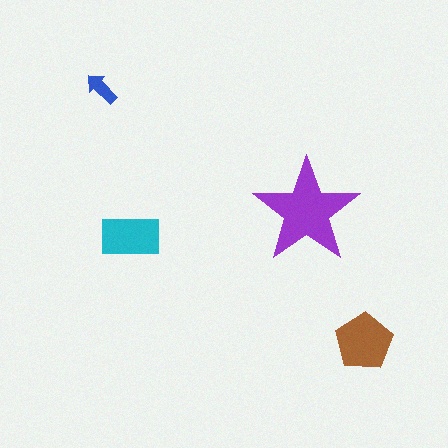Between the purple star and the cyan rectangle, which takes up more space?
The purple star.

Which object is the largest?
The purple star.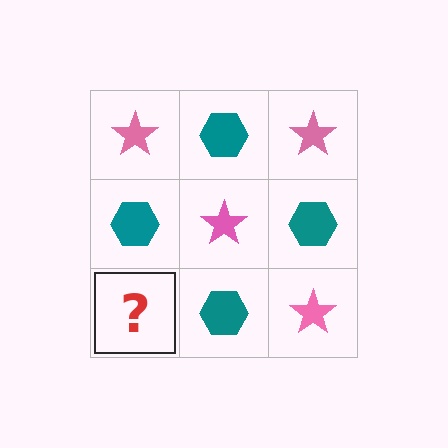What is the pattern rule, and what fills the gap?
The rule is that it alternates pink star and teal hexagon in a checkerboard pattern. The gap should be filled with a pink star.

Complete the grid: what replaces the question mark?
The question mark should be replaced with a pink star.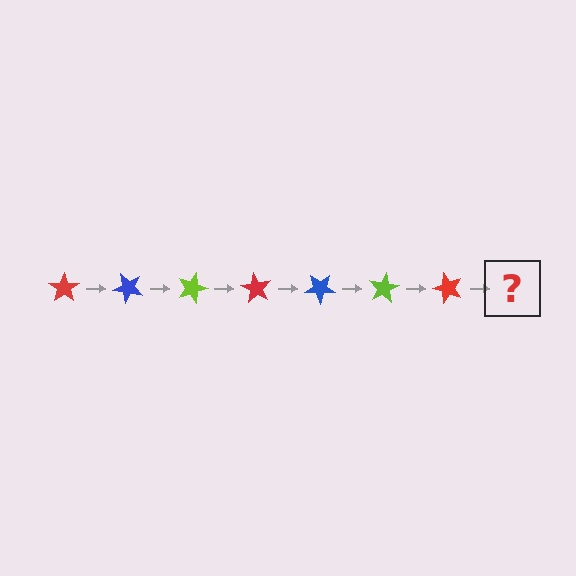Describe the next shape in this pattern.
It should be a blue star, rotated 315 degrees from the start.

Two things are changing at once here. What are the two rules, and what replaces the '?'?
The two rules are that it rotates 45 degrees each step and the color cycles through red, blue, and lime. The '?' should be a blue star, rotated 315 degrees from the start.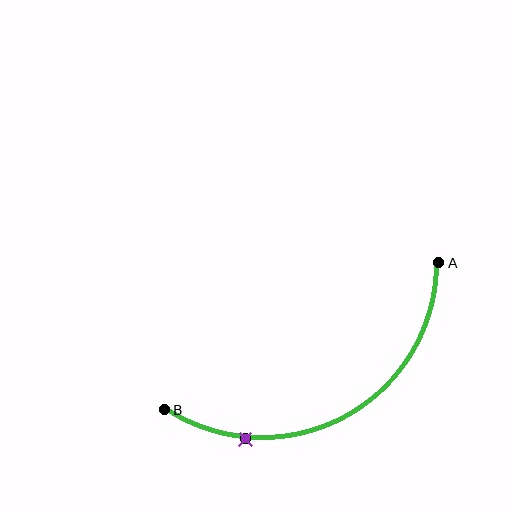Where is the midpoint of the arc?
The arc midpoint is the point on the curve farthest from the straight line joining A and B. It sits below that line.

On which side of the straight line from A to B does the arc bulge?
The arc bulges below the straight line connecting A and B.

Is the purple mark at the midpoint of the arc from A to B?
No. The purple mark lies on the arc but is closer to endpoint B. The arc midpoint would be at the point on the curve equidistant along the arc from both A and B.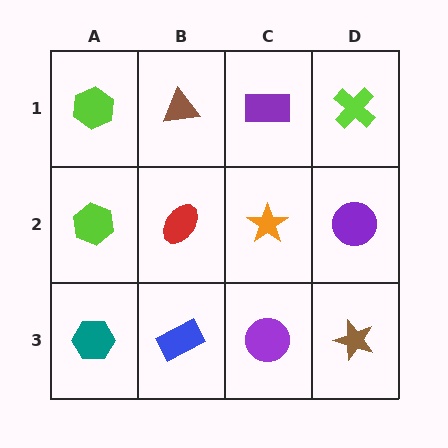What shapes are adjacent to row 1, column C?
An orange star (row 2, column C), a brown triangle (row 1, column B), a lime cross (row 1, column D).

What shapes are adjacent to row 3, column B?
A red ellipse (row 2, column B), a teal hexagon (row 3, column A), a purple circle (row 3, column C).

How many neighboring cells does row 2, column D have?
3.